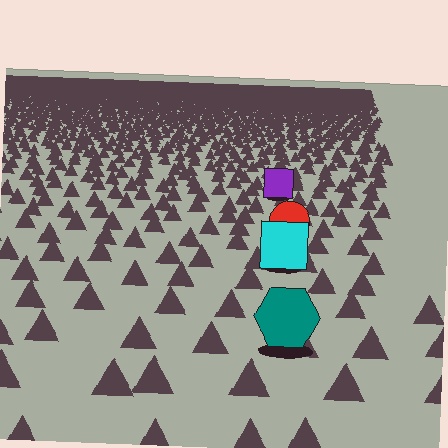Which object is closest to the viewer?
The teal hexagon is closest. The texture marks near it are larger and more spread out.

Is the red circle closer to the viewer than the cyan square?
No. The cyan square is closer — you can tell from the texture gradient: the ground texture is coarser near it.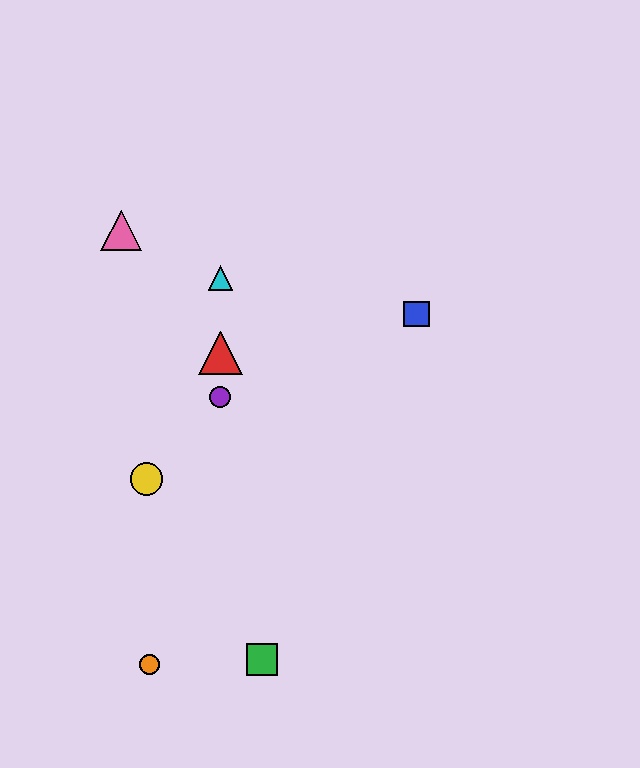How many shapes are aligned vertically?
3 shapes (the red triangle, the purple circle, the cyan triangle) are aligned vertically.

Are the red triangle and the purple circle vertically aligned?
Yes, both are at x≈220.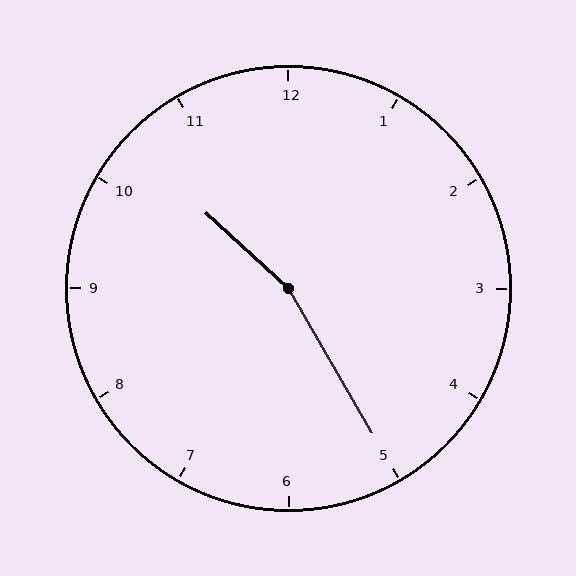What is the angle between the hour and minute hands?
Approximately 162 degrees.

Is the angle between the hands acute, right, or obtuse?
It is obtuse.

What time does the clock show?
10:25.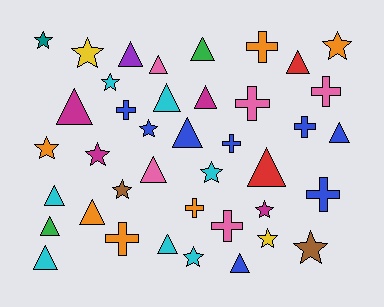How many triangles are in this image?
There are 17 triangles.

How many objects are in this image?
There are 40 objects.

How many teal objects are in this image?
There is 1 teal object.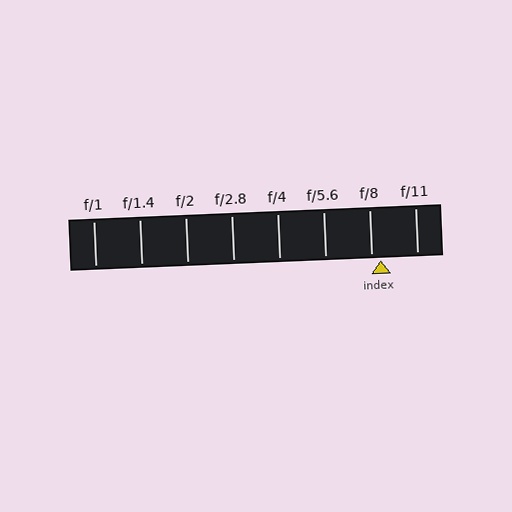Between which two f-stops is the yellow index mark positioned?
The index mark is between f/8 and f/11.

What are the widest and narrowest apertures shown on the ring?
The widest aperture shown is f/1 and the narrowest is f/11.